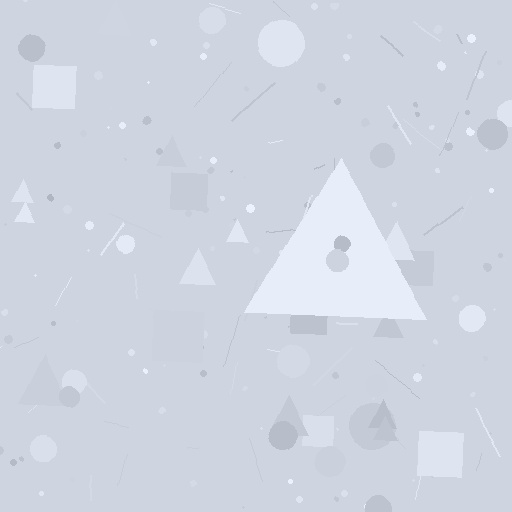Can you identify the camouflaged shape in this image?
The camouflaged shape is a triangle.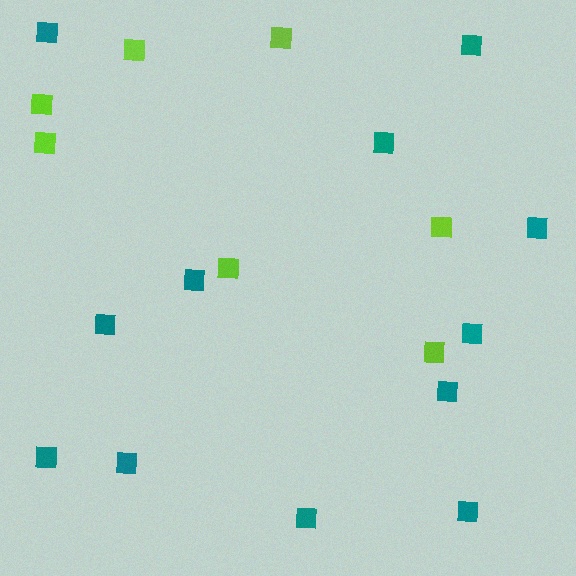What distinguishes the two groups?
There are 2 groups: one group of teal squares (12) and one group of lime squares (7).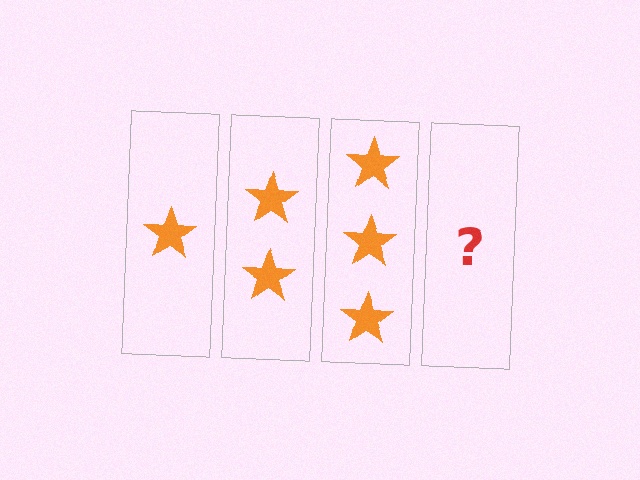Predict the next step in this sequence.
The next step is 4 stars.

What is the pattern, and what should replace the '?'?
The pattern is that each step adds one more star. The '?' should be 4 stars.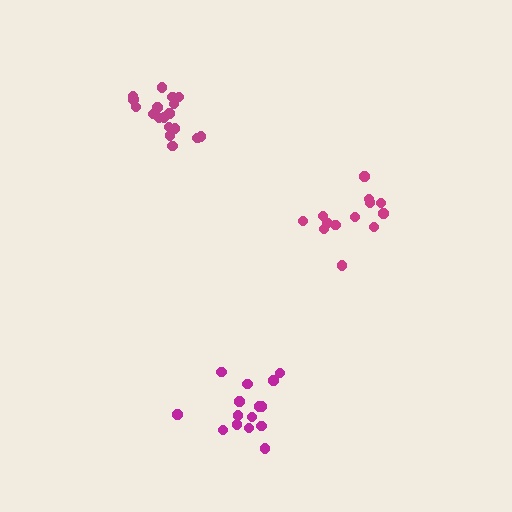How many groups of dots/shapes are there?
There are 3 groups.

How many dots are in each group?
Group 1: 16 dots, Group 2: 13 dots, Group 3: 18 dots (47 total).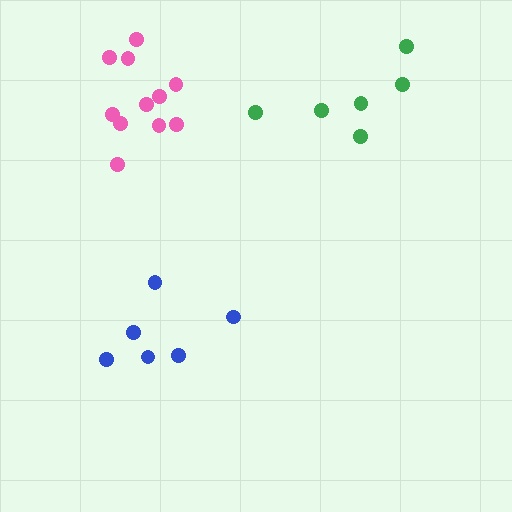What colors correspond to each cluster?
The clusters are colored: blue, green, pink.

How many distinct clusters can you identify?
There are 3 distinct clusters.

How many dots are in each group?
Group 1: 6 dots, Group 2: 6 dots, Group 3: 11 dots (23 total).